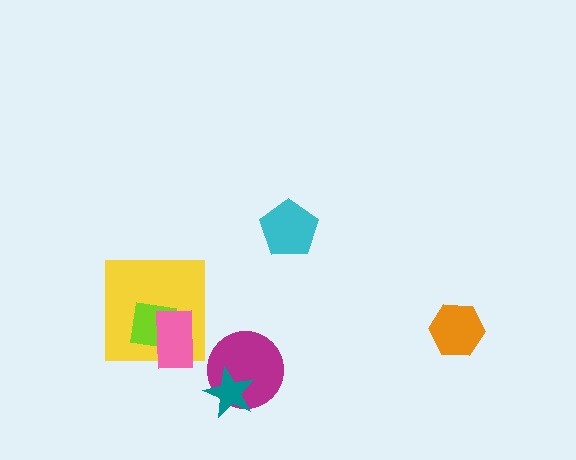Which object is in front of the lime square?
The pink rectangle is in front of the lime square.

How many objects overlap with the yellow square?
2 objects overlap with the yellow square.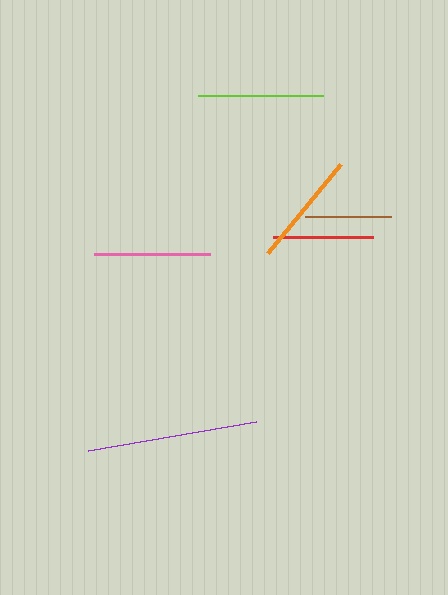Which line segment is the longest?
The purple line is the longest at approximately 170 pixels.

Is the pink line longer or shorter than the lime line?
The lime line is longer than the pink line.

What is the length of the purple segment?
The purple segment is approximately 170 pixels long.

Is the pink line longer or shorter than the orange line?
The pink line is longer than the orange line.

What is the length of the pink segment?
The pink segment is approximately 117 pixels long.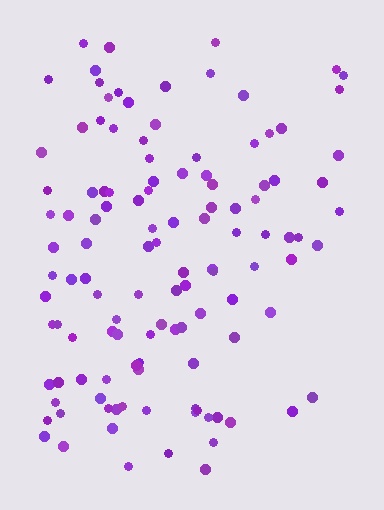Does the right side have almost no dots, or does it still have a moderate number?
Still a moderate number, just noticeably fewer than the left.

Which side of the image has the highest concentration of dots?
The left.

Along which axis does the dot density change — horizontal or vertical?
Horizontal.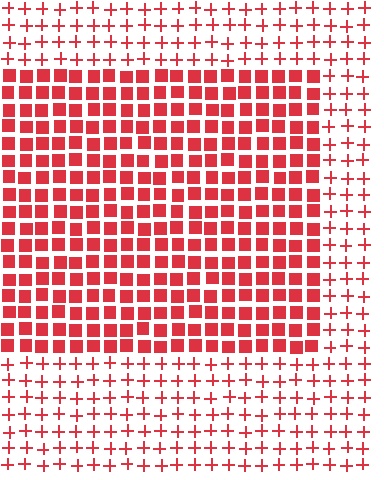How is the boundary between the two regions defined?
The boundary is defined by a change in element shape: squares inside vs. plus signs outside. All elements share the same color and spacing.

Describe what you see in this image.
The image is filled with small red elements arranged in a uniform grid. A rectangle-shaped region contains squares, while the surrounding area contains plus signs. The boundary is defined purely by the change in element shape.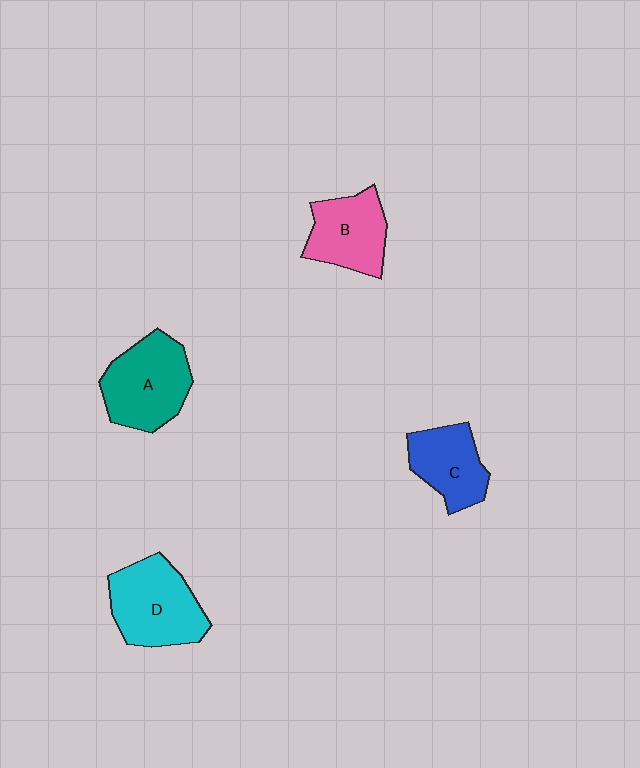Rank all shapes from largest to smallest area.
From largest to smallest: D (cyan), A (teal), B (pink), C (blue).